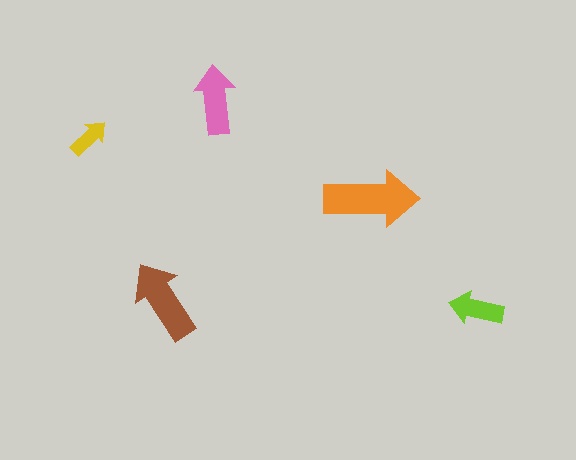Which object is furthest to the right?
The lime arrow is rightmost.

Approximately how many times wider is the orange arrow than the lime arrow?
About 1.5 times wider.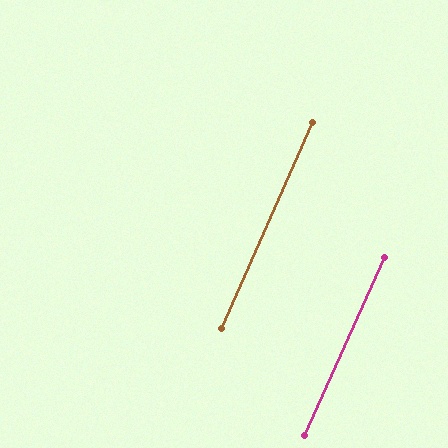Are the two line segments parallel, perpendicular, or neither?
Parallel — their directions differ by only 0.5°.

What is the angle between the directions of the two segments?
Approximately 0 degrees.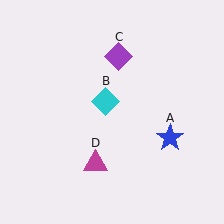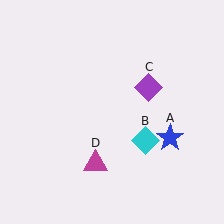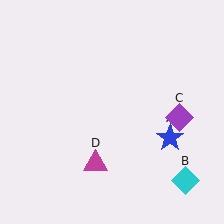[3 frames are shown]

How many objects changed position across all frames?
2 objects changed position: cyan diamond (object B), purple diamond (object C).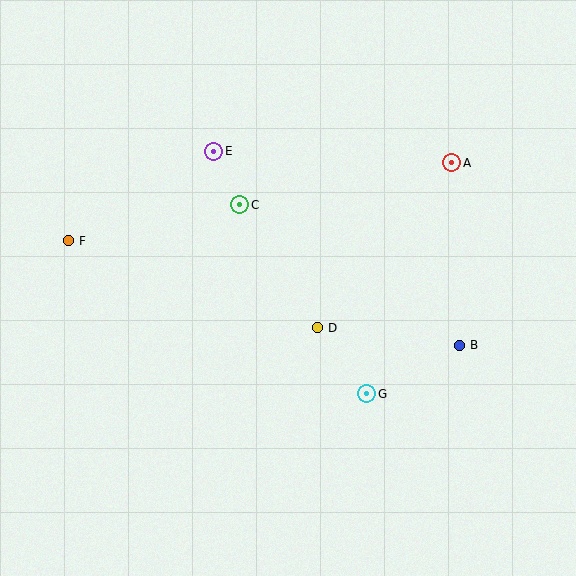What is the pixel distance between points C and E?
The distance between C and E is 60 pixels.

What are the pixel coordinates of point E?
Point E is at (214, 151).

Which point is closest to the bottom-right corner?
Point B is closest to the bottom-right corner.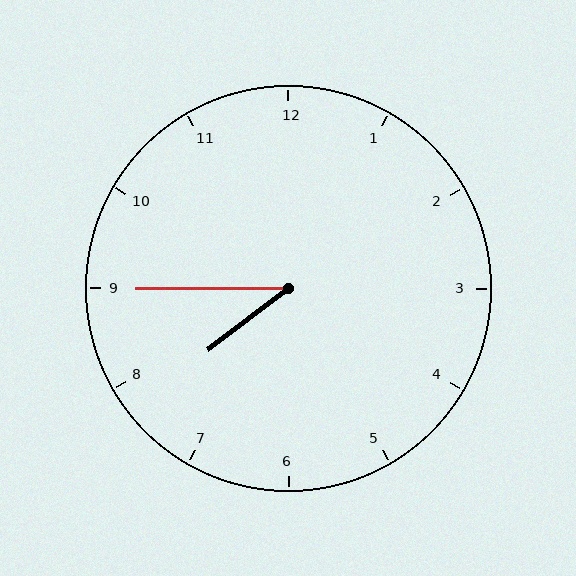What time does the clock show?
7:45.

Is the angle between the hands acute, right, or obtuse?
It is acute.